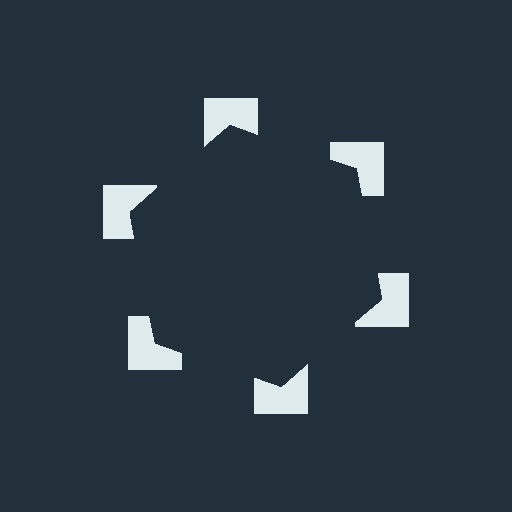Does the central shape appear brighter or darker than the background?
It typically appears slightly darker than the background, even though no actual brightness change is drawn.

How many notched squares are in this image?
There are 6 — one at each vertex of the illusory hexagon.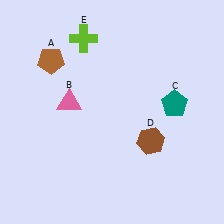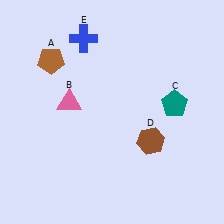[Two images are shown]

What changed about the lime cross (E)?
In Image 1, E is lime. In Image 2, it changed to blue.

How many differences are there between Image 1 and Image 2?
There is 1 difference between the two images.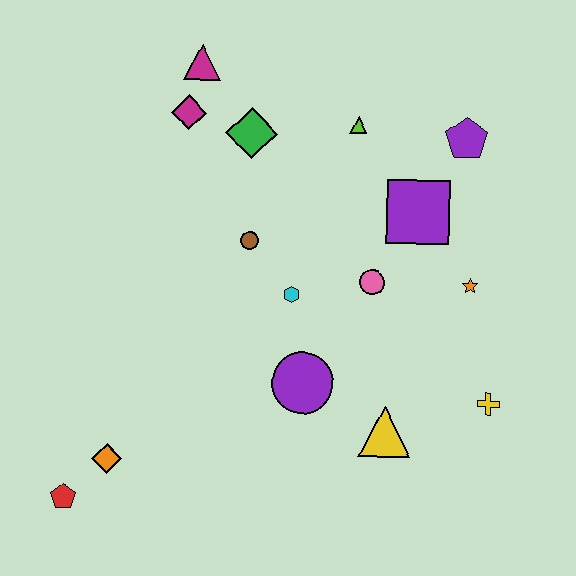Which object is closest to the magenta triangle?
The magenta diamond is closest to the magenta triangle.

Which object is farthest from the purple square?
The red pentagon is farthest from the purple square.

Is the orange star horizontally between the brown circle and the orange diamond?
No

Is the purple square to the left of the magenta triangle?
No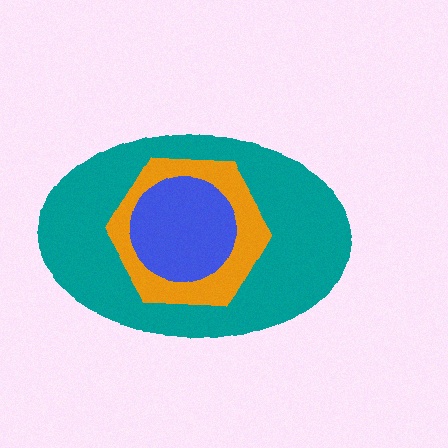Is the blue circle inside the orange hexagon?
Yes.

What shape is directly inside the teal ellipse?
The orange hexagon.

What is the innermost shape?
The blue circle.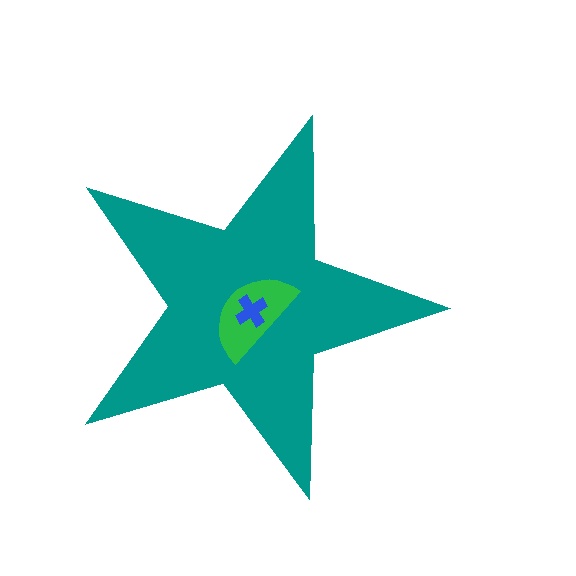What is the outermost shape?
The teal star.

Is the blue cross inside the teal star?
Yes.